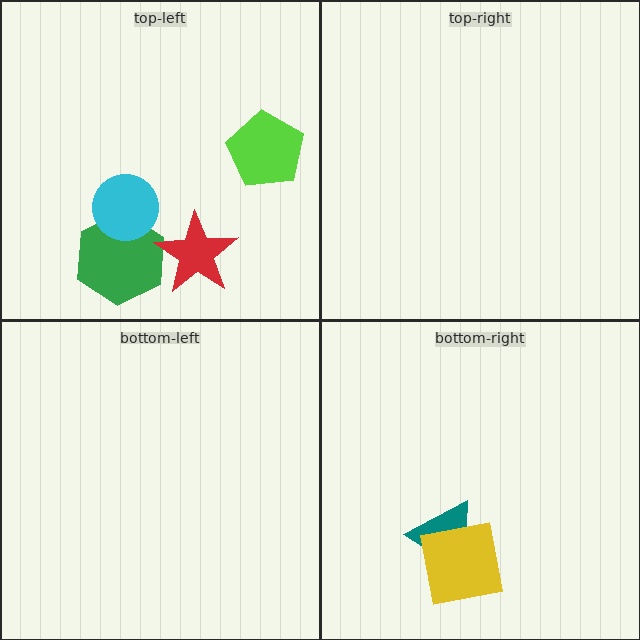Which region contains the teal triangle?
The bottom-right region.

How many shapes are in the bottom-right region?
2.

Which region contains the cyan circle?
The top-left region.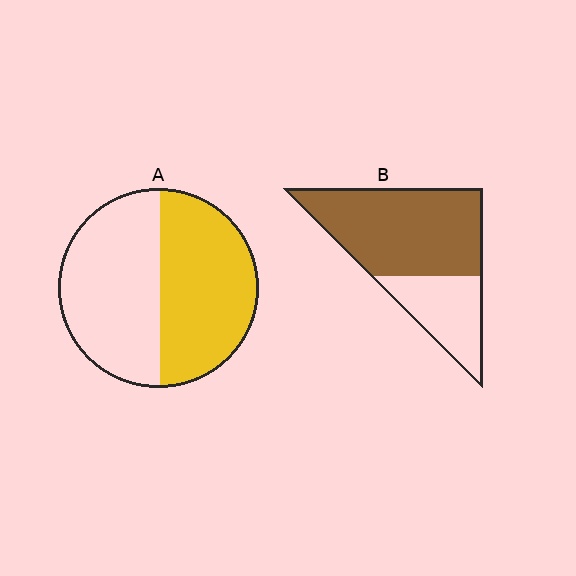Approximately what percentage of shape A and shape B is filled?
A is approximately 50% and B is approximately 70%.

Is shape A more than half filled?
Roughly half.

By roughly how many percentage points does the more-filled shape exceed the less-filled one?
By roughly 20 percentage points (B over A).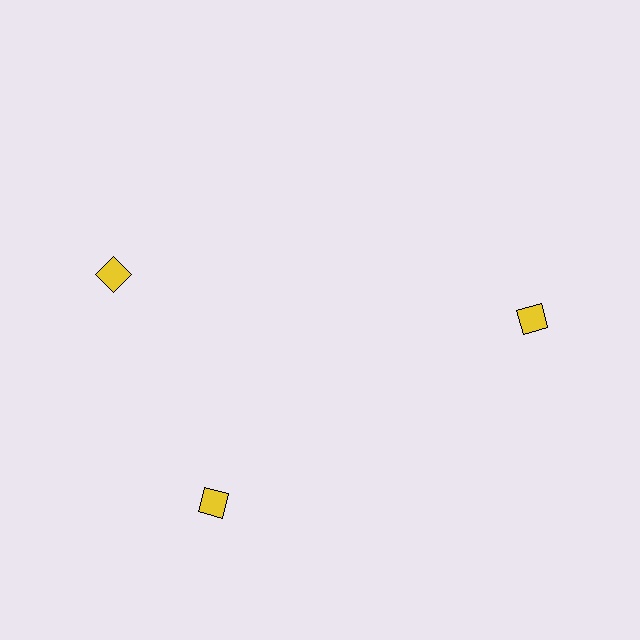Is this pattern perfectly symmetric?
No. The 3 yellow squares are arranged in a ring, but one element near the 11 o'clock position is rotated out of alignment along the ring, breaking the 3-fold rotational symmetry.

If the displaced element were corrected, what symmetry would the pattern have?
It would have 3-fold rotational symmetry — the pattern would map onto itself every 120 degrees.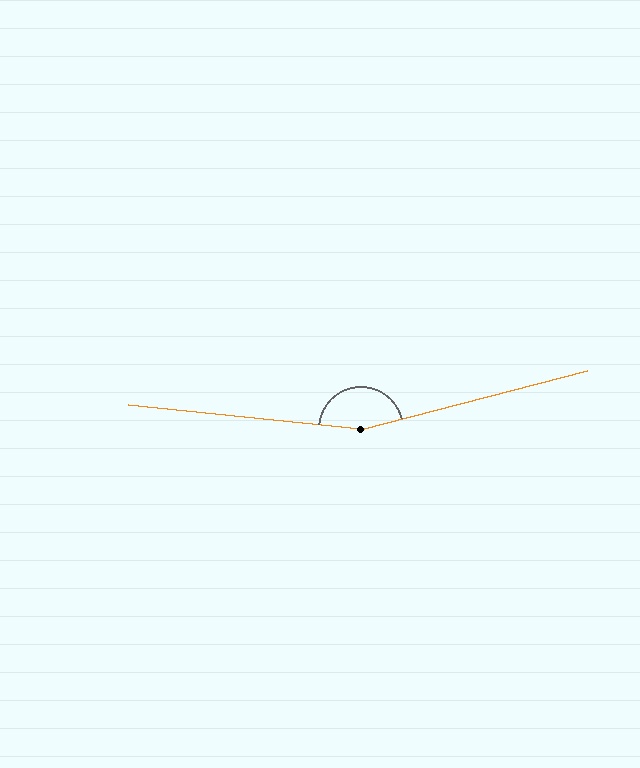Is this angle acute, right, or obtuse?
It is obtuse.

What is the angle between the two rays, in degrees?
Approximately 160 degrees.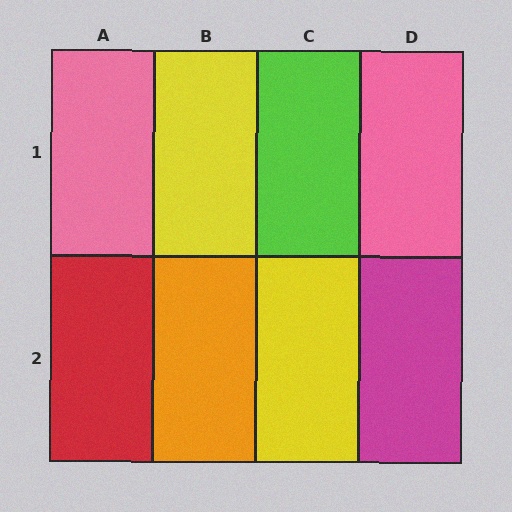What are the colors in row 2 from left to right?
Red, orange, yellow, magenta.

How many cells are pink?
2 cells are pink.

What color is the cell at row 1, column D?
Pink.